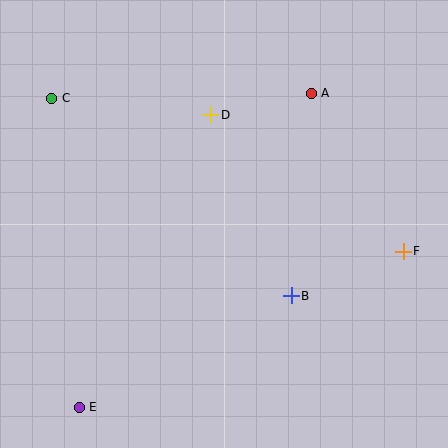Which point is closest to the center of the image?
Point B at (291, 296) is closest to the center.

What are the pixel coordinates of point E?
Point E is at (79, 407).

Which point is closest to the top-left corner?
Point C is closest to the top-left corner.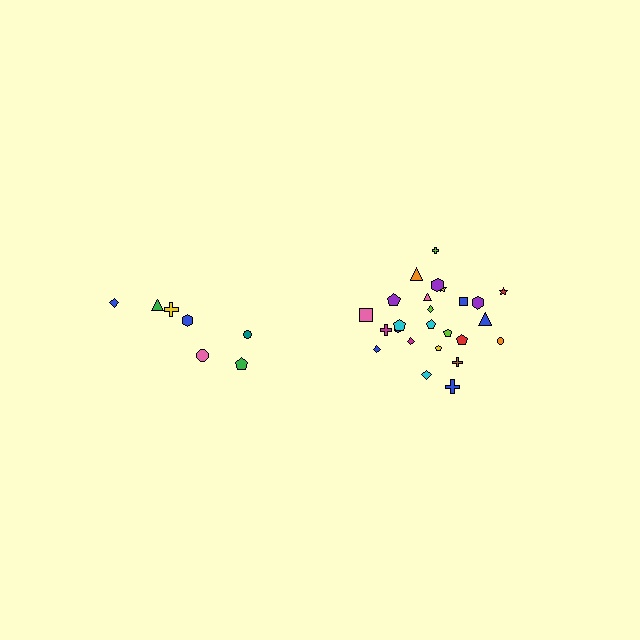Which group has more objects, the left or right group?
The right group.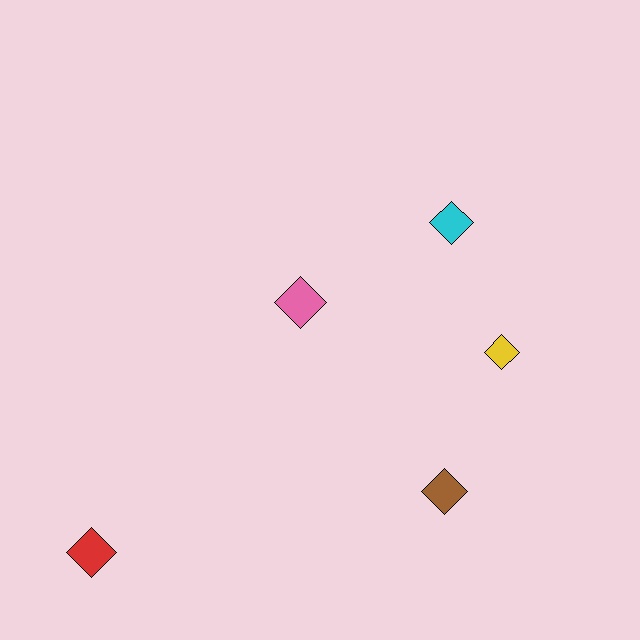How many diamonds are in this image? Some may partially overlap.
There are 5 diamonds.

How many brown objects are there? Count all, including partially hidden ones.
There is 1 brown object.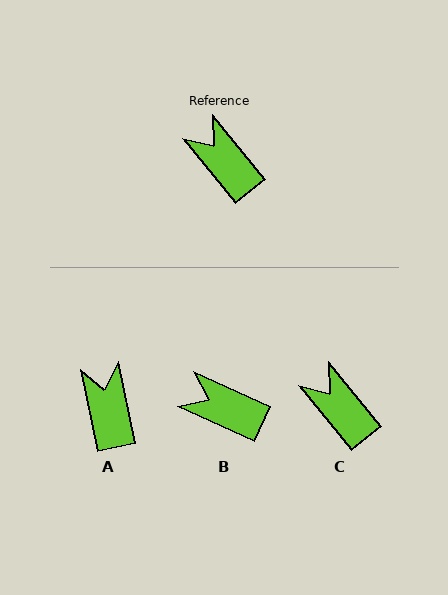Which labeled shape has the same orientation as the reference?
C.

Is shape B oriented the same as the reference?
No, it is off by about 26 degrees.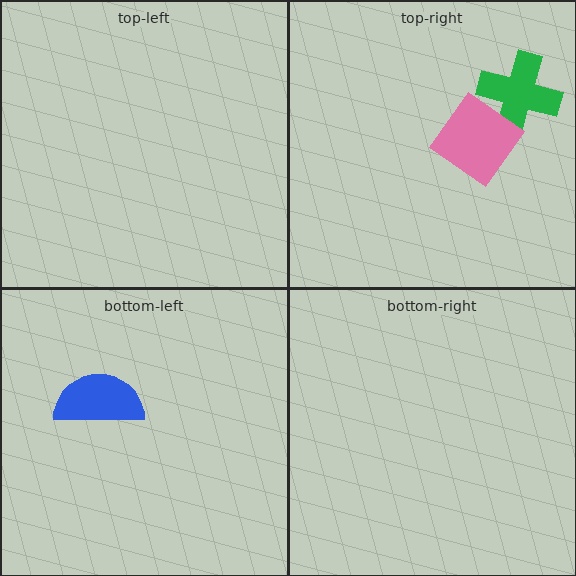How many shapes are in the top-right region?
2.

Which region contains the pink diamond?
The top-right region.